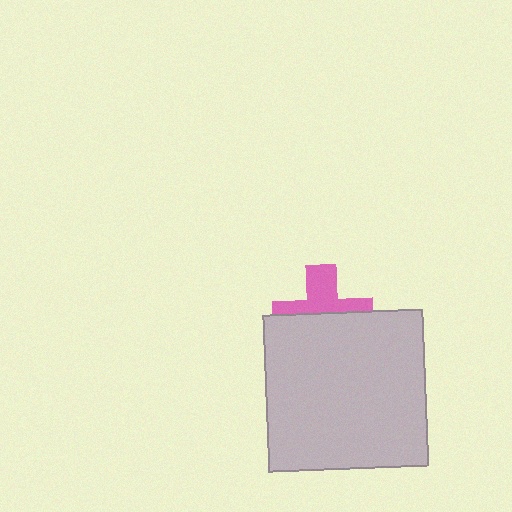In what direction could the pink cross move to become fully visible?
The pink cross could move up. That would shift it out from behind the light gray rectangle entirely.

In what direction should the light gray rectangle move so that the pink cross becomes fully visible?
The light gray rectangle should move down. That is the shortest direction to clear the overlap and leave the pink cross fully visible.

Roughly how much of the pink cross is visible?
About half of it is visible (roughly 46%).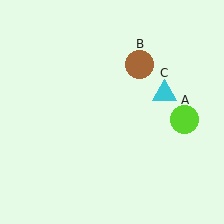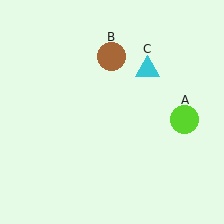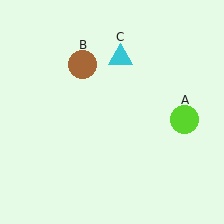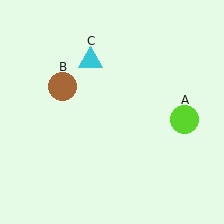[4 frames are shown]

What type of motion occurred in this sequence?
The brown circle (object B), cyan triangle (object C) rotated counterclockwise around the center of the scene.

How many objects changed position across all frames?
2 objects changed position: brown circle (object B), cyan triangle (object C).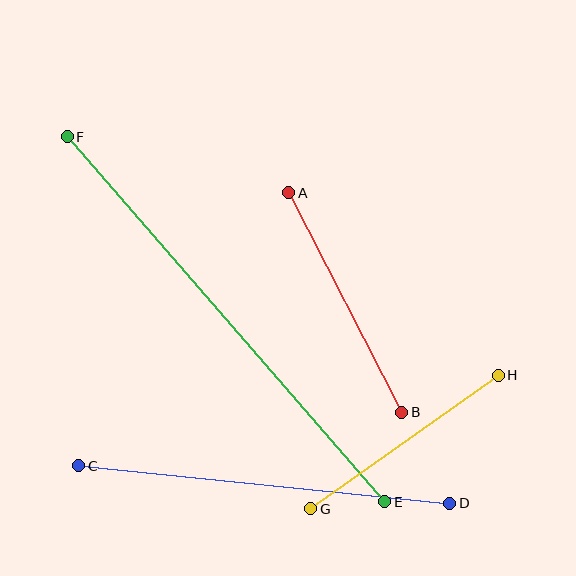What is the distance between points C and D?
The distance is approximately 373 pixels.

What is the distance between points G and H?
The distance is approximately 230 pixels.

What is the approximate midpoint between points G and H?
The midpoint is at approximately (404, 442) pixels.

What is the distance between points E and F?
The distance is approximately 484 pixels.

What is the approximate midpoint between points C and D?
The midpoint is at approximately (264, 484) pixels.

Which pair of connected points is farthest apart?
Points E and F are farthest apart.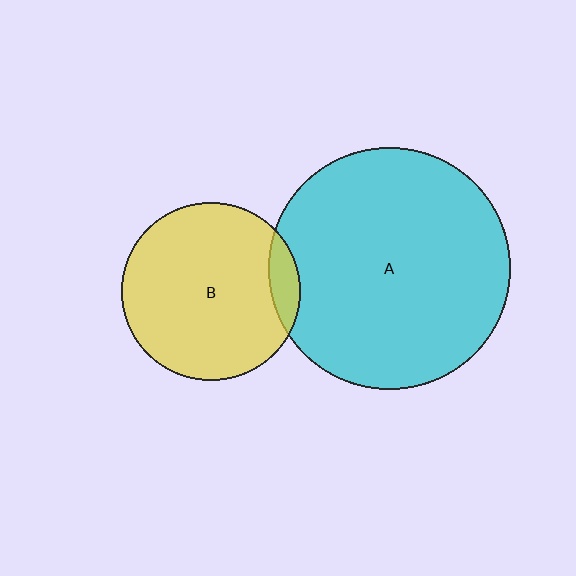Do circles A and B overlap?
Yes.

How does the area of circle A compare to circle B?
Approximately 1.8 times.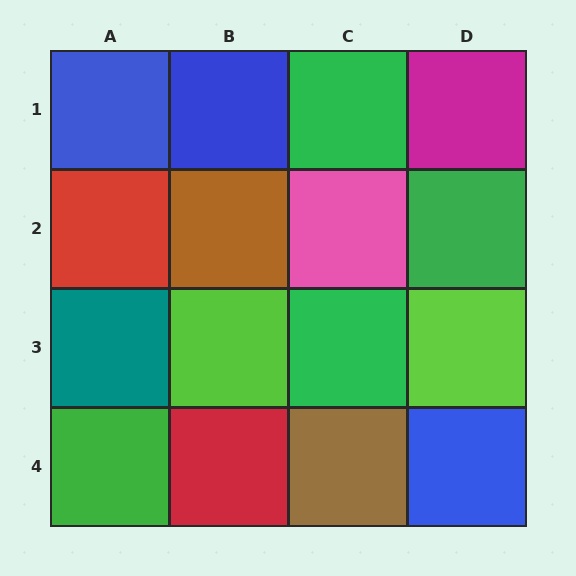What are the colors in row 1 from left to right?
Blue, blue, green, magenta.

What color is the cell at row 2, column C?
Pink.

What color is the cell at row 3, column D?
Lime.